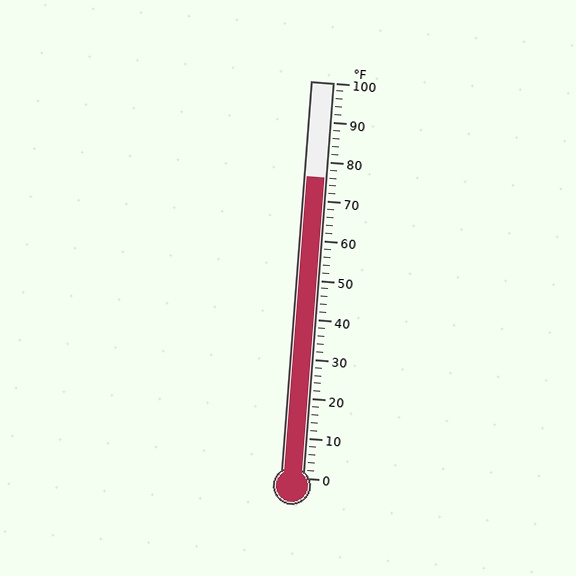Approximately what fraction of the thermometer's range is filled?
The thermometer is filled to approximately 75% of its range.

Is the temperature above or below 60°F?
The temperature is above 60°F.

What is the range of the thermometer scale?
The thermometer scale ranges from 0°F to 100°F.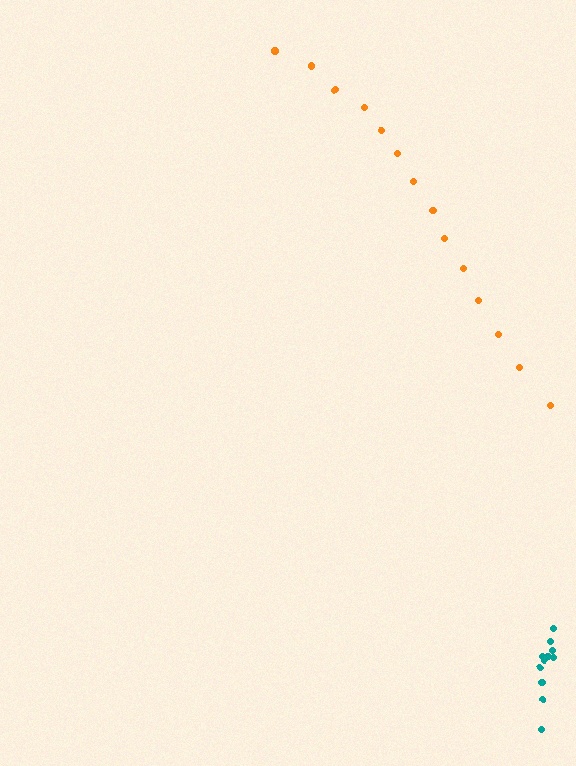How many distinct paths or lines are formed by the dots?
There are 2 distinct paths.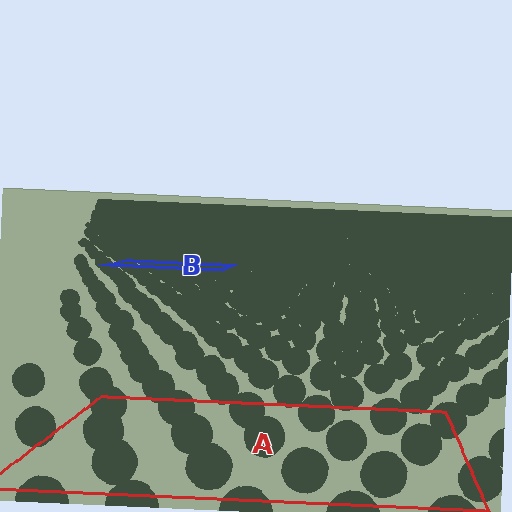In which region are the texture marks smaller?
The texture marks are smaller in region B, because it is farther away.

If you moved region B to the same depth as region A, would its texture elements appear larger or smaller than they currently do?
They would appear larger. At a closer depth, the same texture elements are projected at a bigger on-screen size.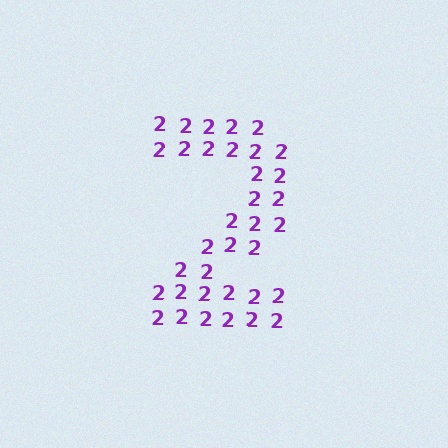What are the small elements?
The small elements are digit 2's.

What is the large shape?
The large shape is the digit 2.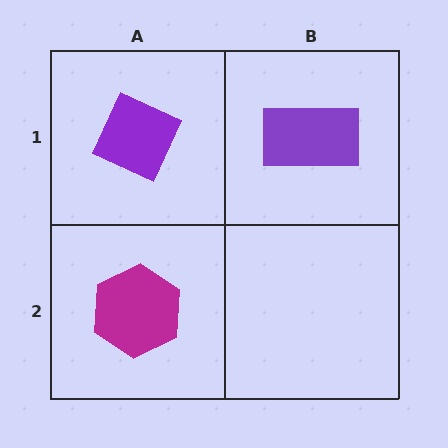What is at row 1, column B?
A purple rectangle.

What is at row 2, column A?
A magenta hexagon.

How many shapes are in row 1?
2 shapes.